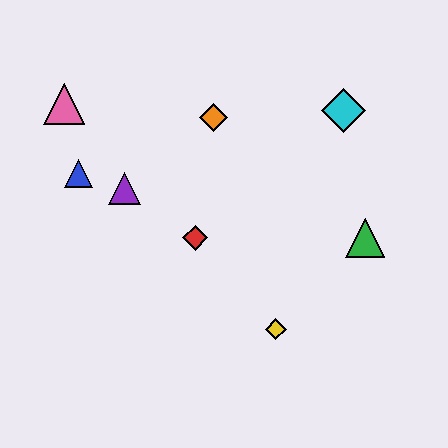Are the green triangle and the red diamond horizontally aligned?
Yes, both are at y≈238.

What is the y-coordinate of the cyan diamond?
The cyan diamond is at y≈110.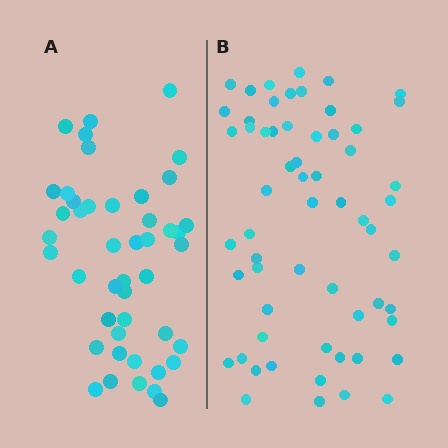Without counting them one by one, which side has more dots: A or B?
Region B (the right region) has more dots.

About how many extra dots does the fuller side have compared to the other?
Region B has approximately 15 more dots than region A.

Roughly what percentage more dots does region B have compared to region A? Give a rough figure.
About 35% more.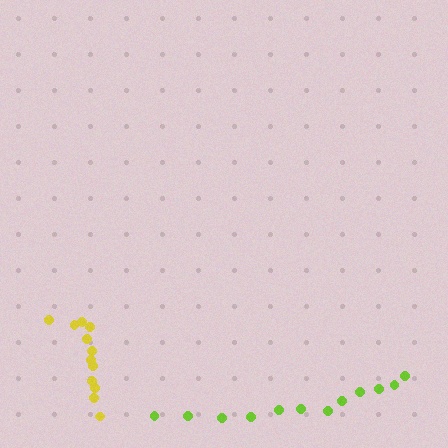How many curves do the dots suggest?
There are 2 distinct paths.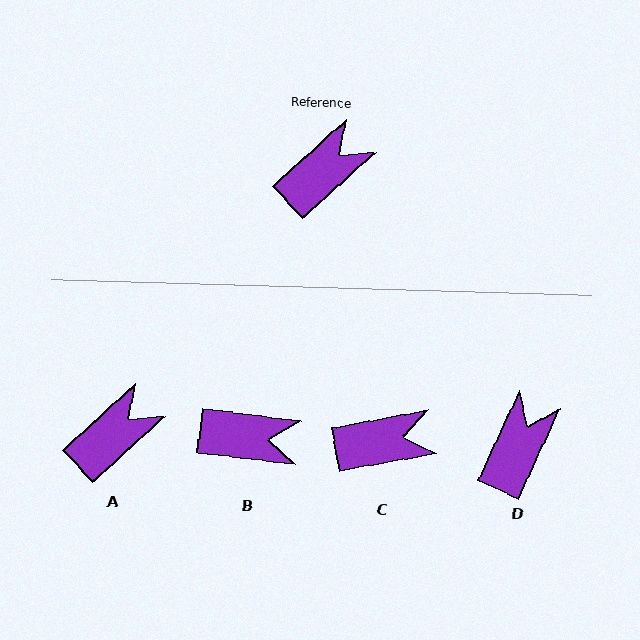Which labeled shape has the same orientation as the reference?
A.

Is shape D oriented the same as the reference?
No, it is off by about 23 degrees.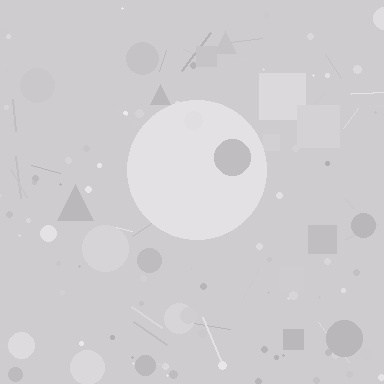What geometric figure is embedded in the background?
A circle is embedded in the background.